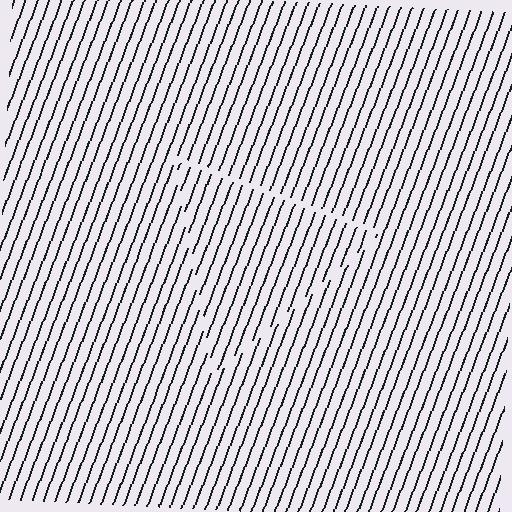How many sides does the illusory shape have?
3 sides — the line-ends trace a triangle.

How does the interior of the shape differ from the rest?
The interior of the shape contains the same grating, shifted by half a period — the contour is defined by the phase discontinuity where line-ends from the inner and outer gratings abut.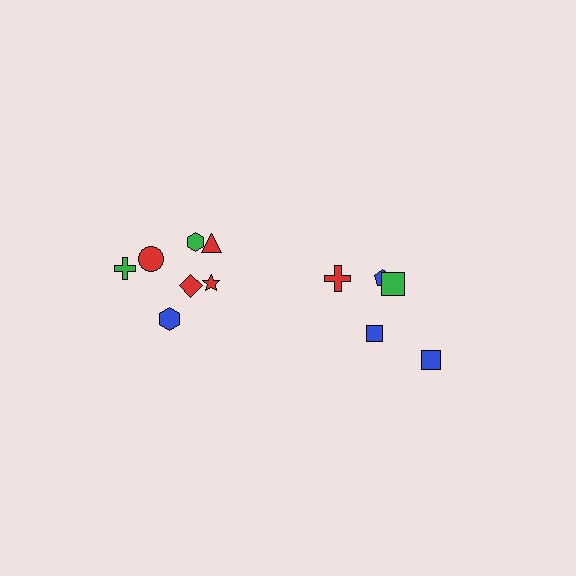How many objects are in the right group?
There are 5 objects.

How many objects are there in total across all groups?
There are 12 objects.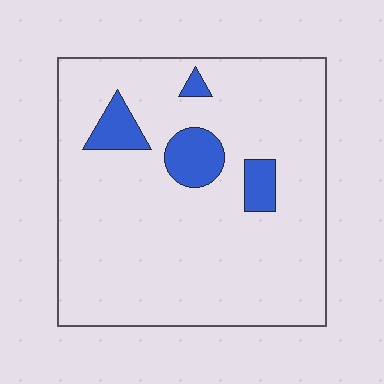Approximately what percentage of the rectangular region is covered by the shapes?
Approximately 10%.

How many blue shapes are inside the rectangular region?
4.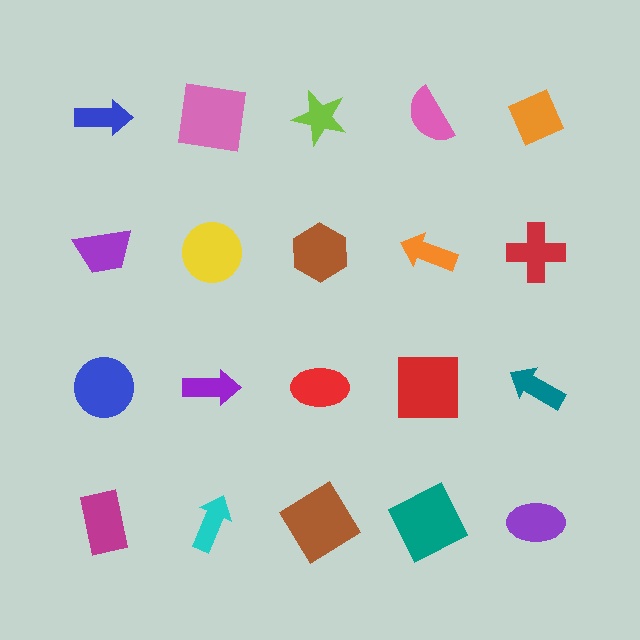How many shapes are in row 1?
5 shapes.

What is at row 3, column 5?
A teal arrow.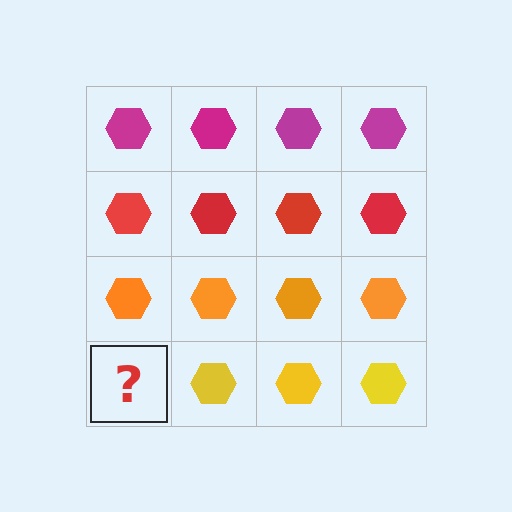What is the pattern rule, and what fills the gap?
The rule is that each row has a consistent color. The gap should be filled with a yellow hexagon.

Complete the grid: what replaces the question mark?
The question mark should be replaced with a yellow hexagon.